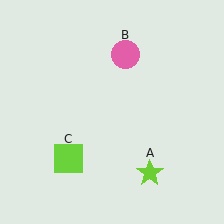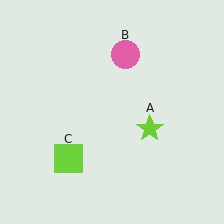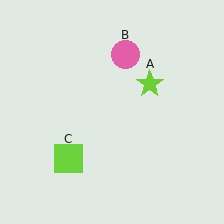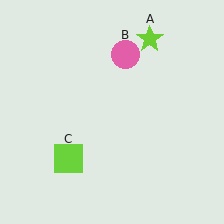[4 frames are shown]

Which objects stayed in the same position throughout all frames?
Pink circle (object B) and lime square (object C) remained stationary.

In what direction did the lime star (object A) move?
The lime star (object A) moved up.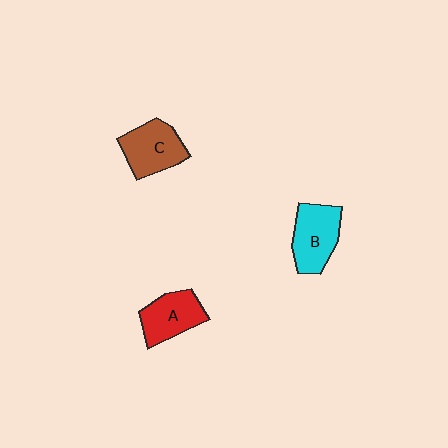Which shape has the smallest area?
Shape A (red).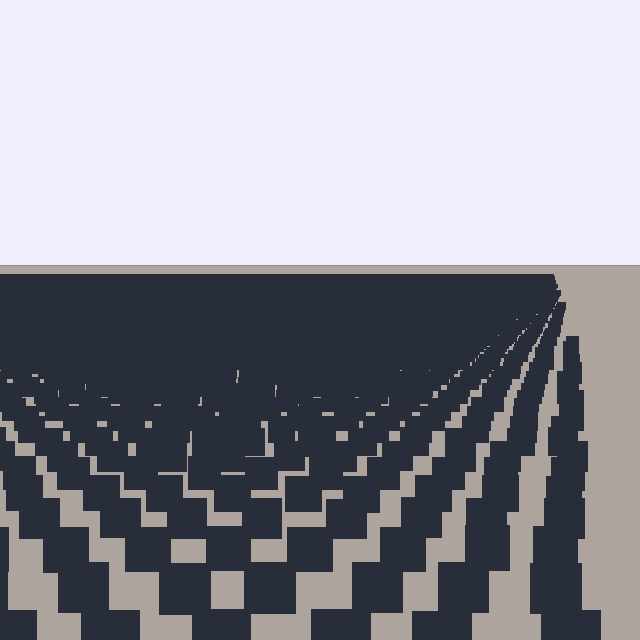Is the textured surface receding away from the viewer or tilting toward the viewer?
The surface is receding away from the viewer. Texture elements get smaller and denser toward the top.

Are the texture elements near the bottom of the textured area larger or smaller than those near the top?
Larger. Near the bottom, elements are closer to the viewer and appear at a bigger on-screen size.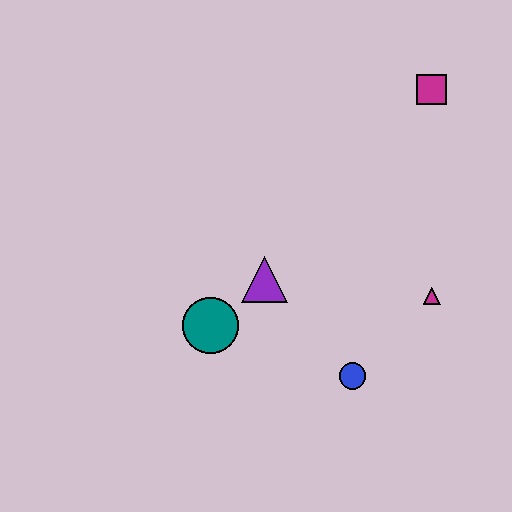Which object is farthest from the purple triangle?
The magenta square is farthest from the purple triangle.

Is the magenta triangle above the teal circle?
Yes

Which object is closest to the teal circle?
The purple triangle is closest to the teal circle.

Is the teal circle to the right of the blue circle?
No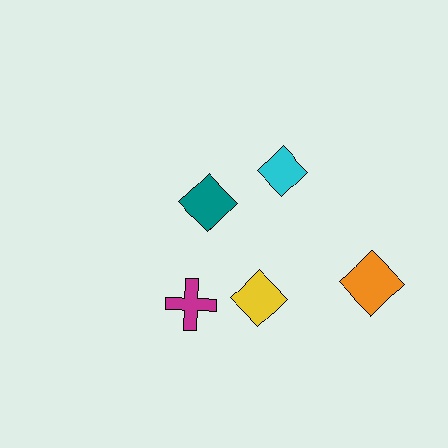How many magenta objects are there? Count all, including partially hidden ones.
There is 1 magenta object.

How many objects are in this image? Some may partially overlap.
There are 5 objects.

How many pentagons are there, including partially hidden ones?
There are no pentagons.